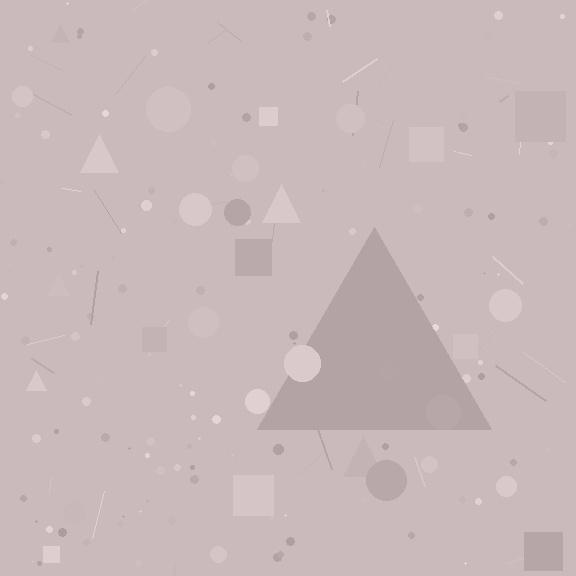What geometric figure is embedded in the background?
A triangle is embedded in the background.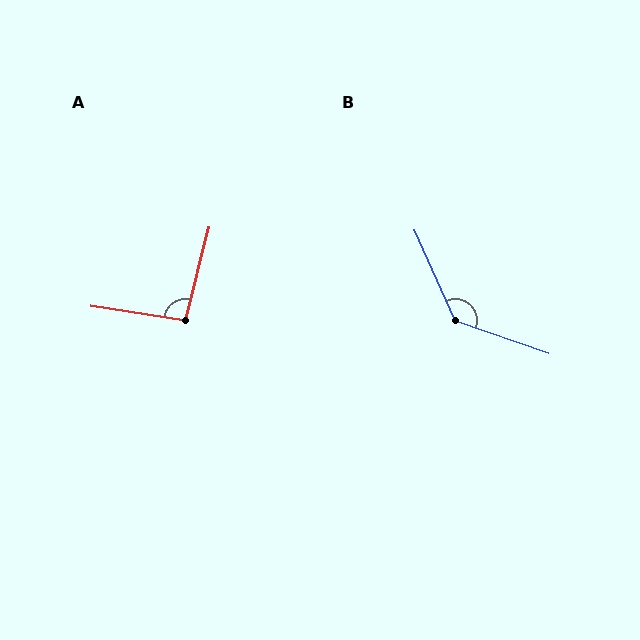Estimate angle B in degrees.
Approximately 134 degrees.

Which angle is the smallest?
A, at approximately 95 degrees.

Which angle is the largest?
B, at approximately 134 degrees.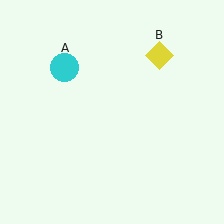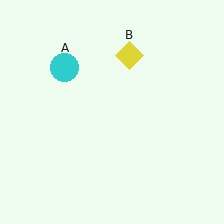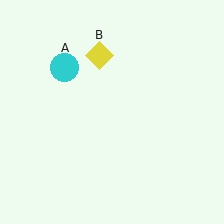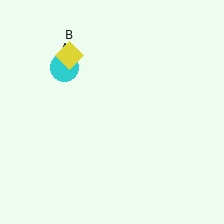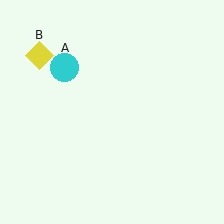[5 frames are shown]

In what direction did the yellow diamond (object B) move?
The yellow diamond (object B) moved left.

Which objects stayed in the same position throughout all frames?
Cyan circle (object A) remained stationary.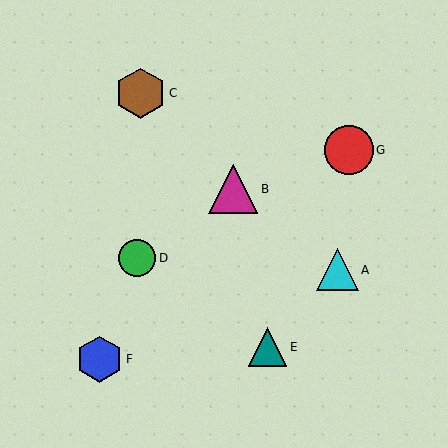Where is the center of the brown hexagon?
The center of the brown hexagon is at (140, 93).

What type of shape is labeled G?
Shape G is a red circle.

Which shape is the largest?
The brown hexagon (labeled C) is the largest.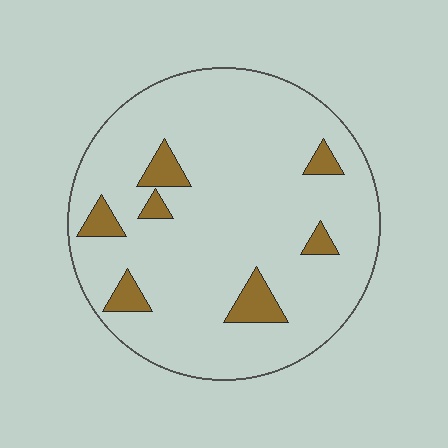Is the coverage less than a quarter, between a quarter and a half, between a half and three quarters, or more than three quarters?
Less than a quarter.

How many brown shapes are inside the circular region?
7.